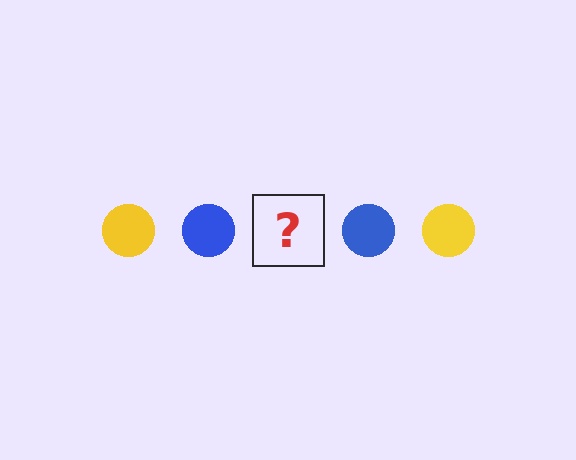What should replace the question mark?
The question mark should be replaced with a yellow circle.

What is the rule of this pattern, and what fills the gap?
The rule is that the pattern cycles through yellow, blue circles. The gap should be filled with a yellow circle.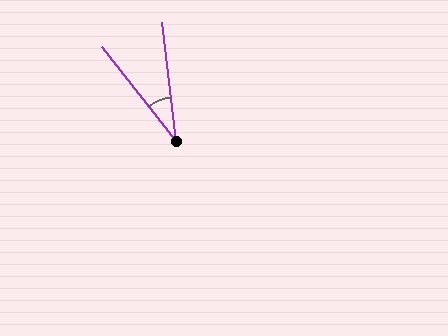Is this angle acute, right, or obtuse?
It is acute.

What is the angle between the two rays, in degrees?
Approximately 31 degrees.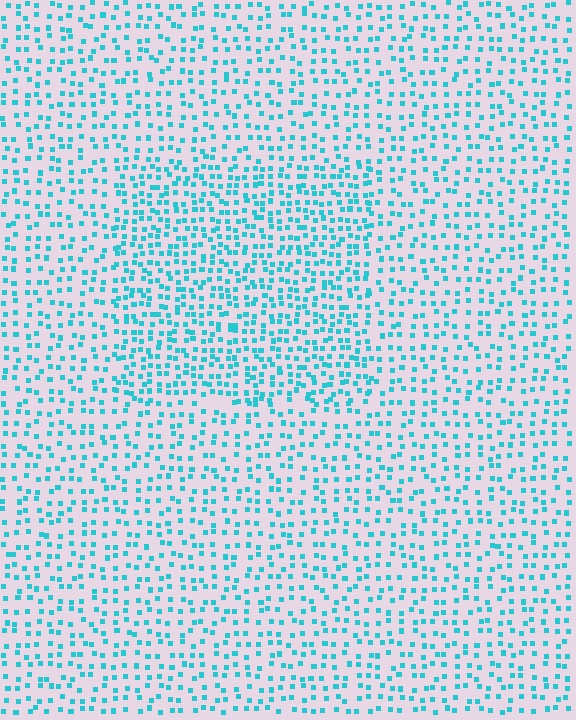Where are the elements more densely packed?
The elements are more densely packed inside the rectangle boundary.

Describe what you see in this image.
The image contains small cyan elements arranged at two different densities. A rectangle-shaped region is visible where the elements are more densely packed than the surrounding area.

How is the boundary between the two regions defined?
The boundary is defined by a change in element density (approximately 1.6x ratio). All elements are the same color, size, and shape.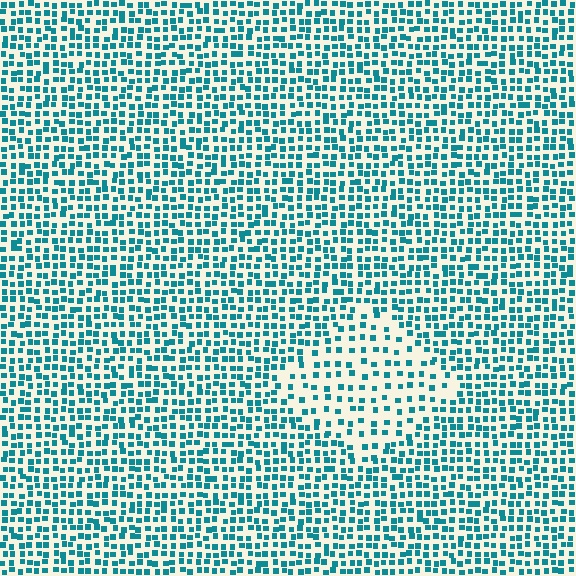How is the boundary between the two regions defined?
The boundary is defined by a change in element density (approximately 2.0x ratio). All elements are the same color, size, and shape.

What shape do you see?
I see a diamond.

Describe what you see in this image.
The image contains small teal elements arranged at two different densities. A diamond-shaped region is visible where the elements are less densely packed than the surrounding area.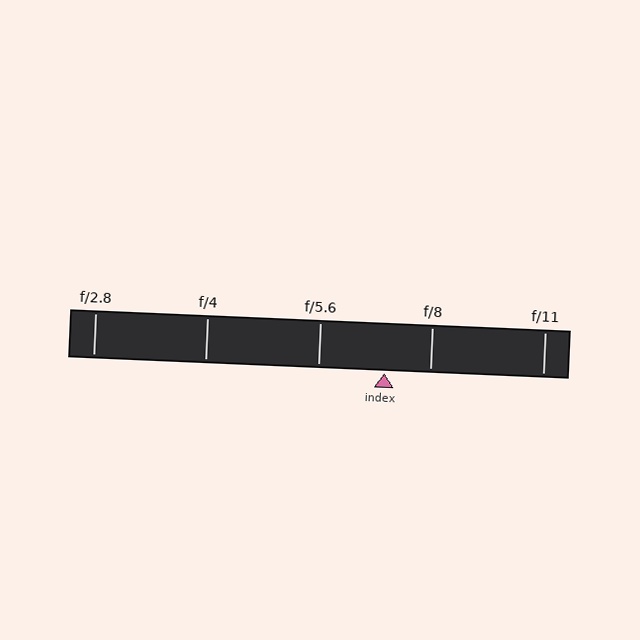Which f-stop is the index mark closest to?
The index mark is closest to f/8.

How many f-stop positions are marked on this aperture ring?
There are 5 f-stop positions marked.